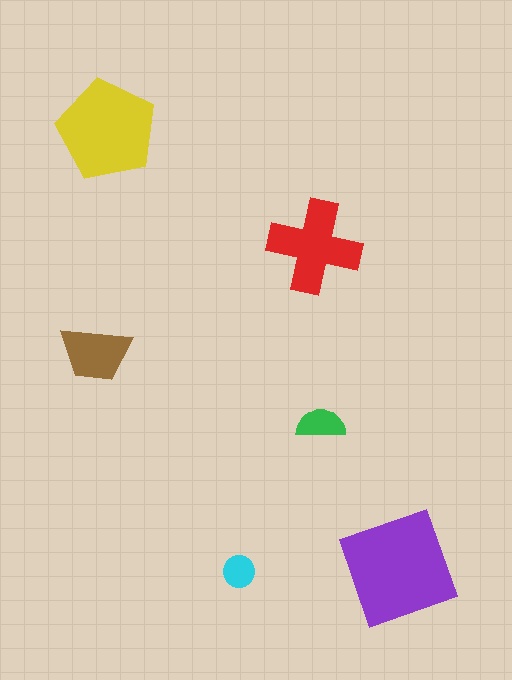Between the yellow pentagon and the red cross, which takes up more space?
The yellow pentagon.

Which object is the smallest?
The cyan circle.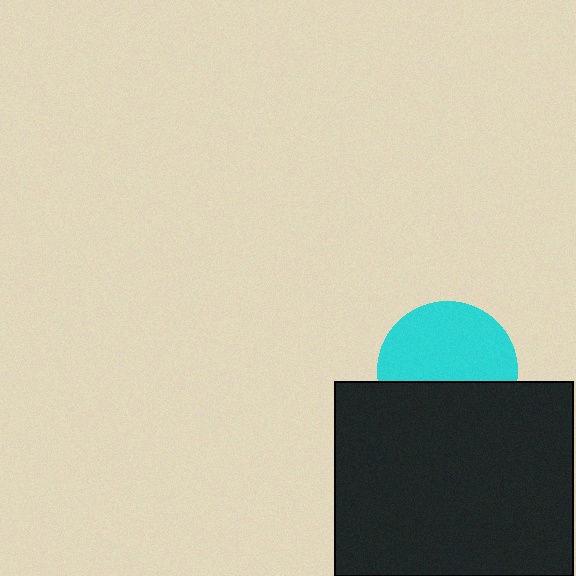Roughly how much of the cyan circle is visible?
About half of it is visible (roughly 59%).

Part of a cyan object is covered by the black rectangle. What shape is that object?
It is a circle.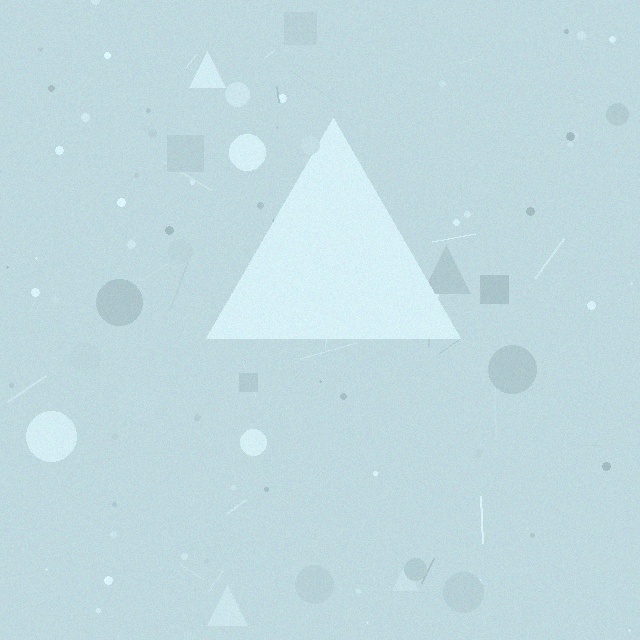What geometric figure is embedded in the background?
A triangle is embedded in the background.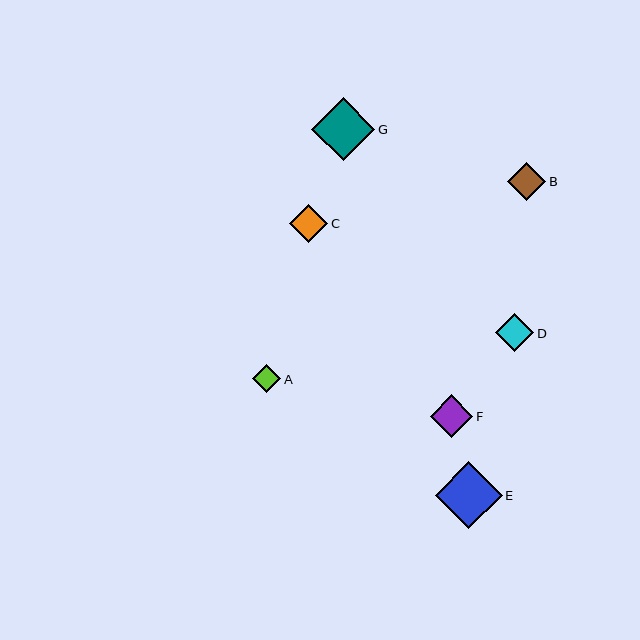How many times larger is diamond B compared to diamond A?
Diamond B is approximately 1.4 times the size of diamond A.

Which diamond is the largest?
Diamond E is the largest with a size of approximately 67 pixels.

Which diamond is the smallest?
Diamond A is the smallest with a size of approximately 28 pixels.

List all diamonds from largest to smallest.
From largest to smallest: E, G, F, B, D, C, A.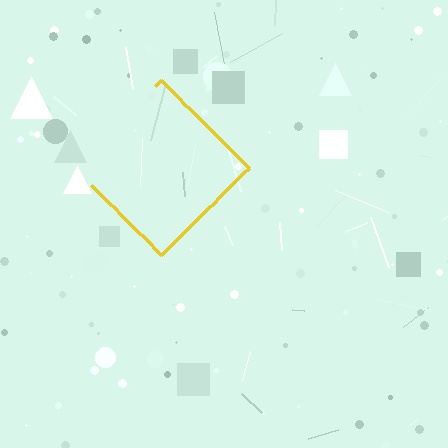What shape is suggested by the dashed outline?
The dashed outline suggests a diamond.